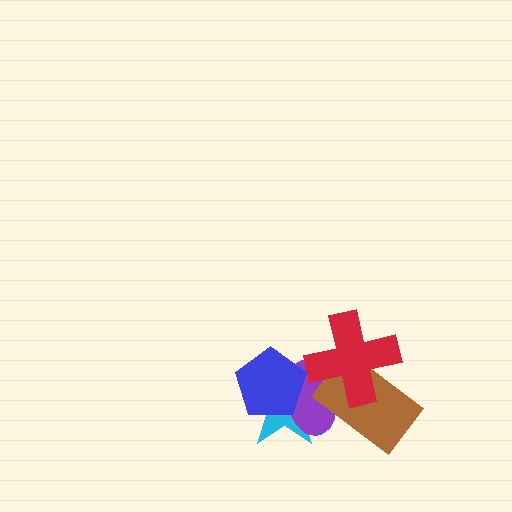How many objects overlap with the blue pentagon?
2 objects overlap with the blue pentagon.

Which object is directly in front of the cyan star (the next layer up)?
The purple ellipse is directly in front of the cyan star.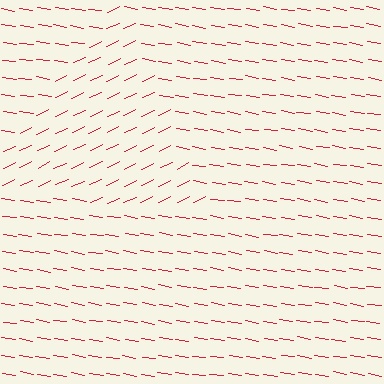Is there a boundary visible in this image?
Yes, there is a texture boundary formed by a change in line orientation.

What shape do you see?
I see a triangle.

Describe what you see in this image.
The image is filled with small red line segments. A triangle region in the image has lines oriented differently from the surrounding lines, creating a visible texture boundary.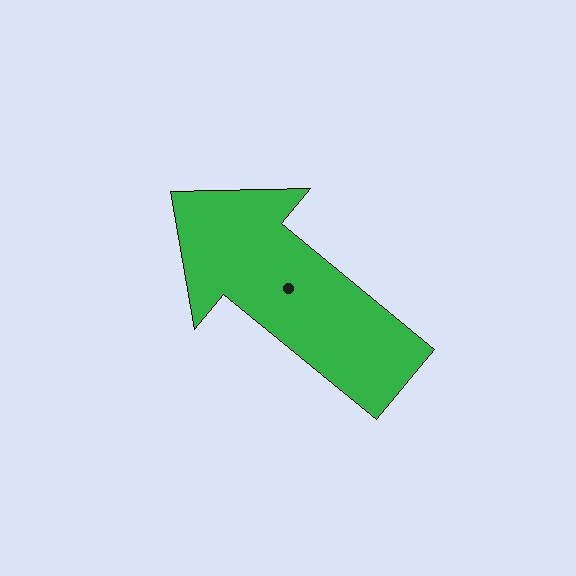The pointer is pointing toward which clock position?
Roughly 10 o'clock.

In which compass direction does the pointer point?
Northwest.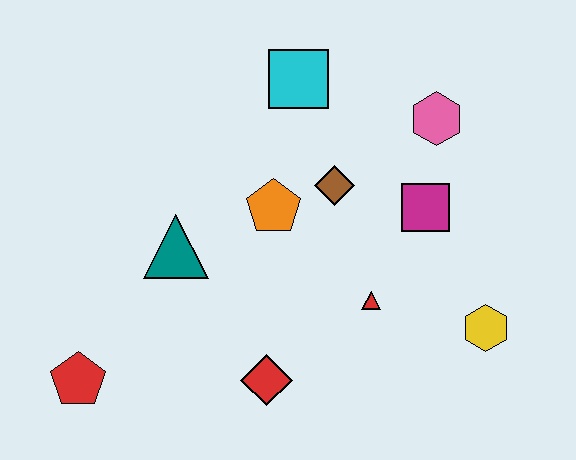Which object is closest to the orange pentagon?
The brown diamond is closest to the orange pentagon.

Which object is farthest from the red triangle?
The red pentagon is farthest from the red triangle.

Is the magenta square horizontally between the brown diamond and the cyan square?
No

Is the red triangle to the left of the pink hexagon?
Yes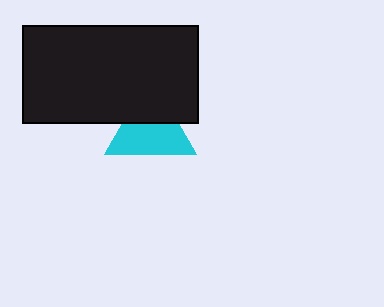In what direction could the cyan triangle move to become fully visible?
The cyan triangle could move down. That would shift it out from behind the black rectangle entirely.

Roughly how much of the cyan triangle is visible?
About half of it is visible (roughly 63%).